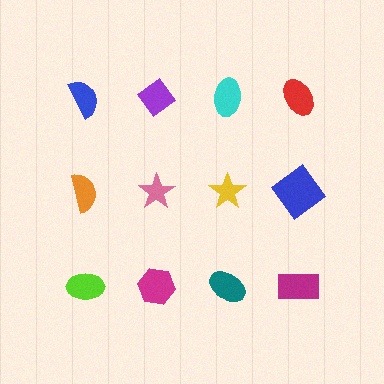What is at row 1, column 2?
A purple diamond.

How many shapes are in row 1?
4 shapes.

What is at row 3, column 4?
A magenta rectangle.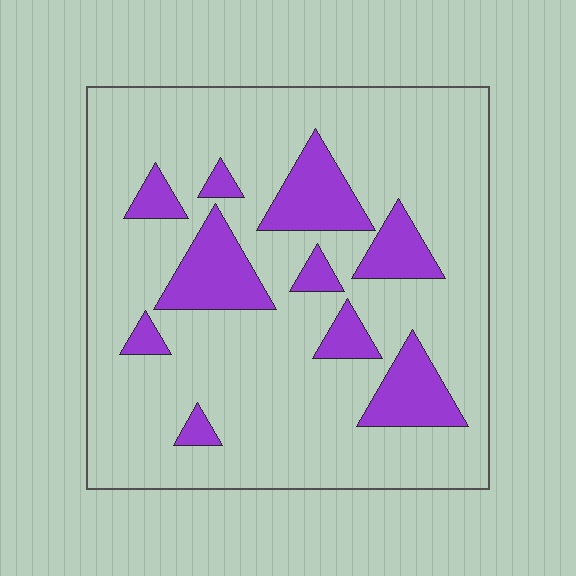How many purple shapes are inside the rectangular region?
10.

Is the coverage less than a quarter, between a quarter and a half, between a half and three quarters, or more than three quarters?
Less than a quarter.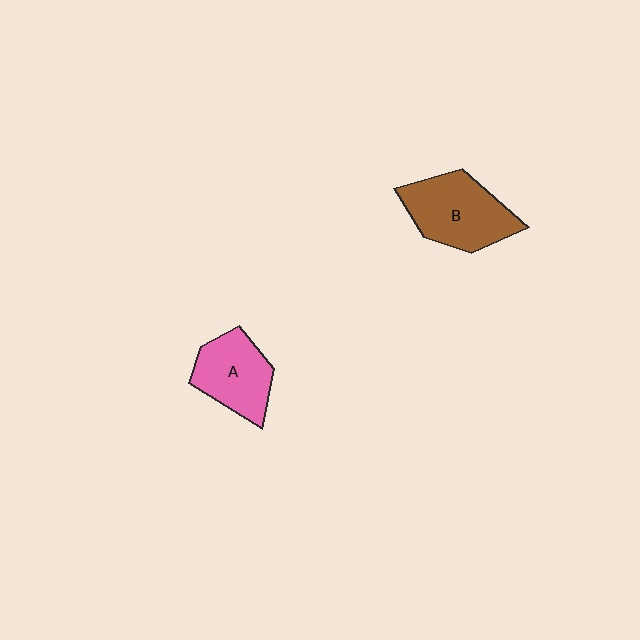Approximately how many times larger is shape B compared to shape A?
Approximately 1.3 times.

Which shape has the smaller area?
Shape A (pink).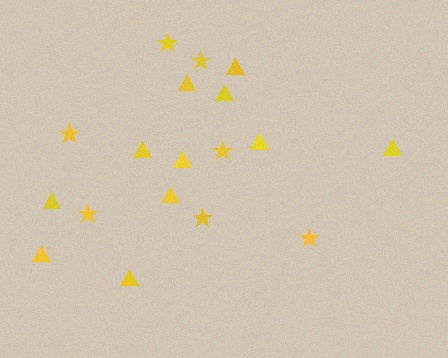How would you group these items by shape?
There are 2 groups: one group of stars (7) and one group of triangles (11).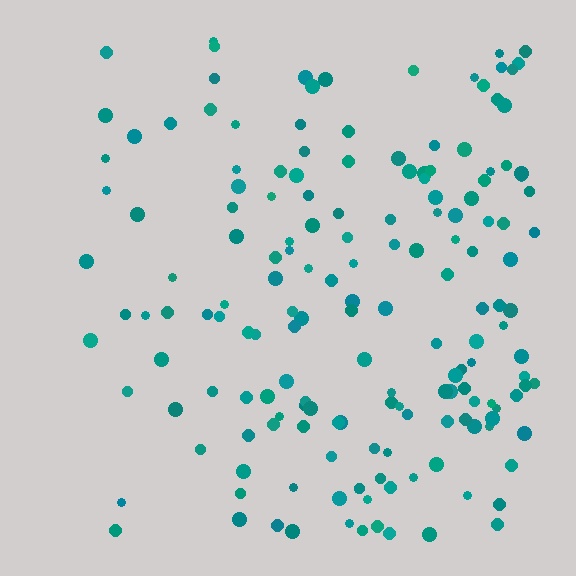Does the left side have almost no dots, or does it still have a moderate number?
Still a moderate number, just noticeably fewer than the right.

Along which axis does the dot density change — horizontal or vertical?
Horizontal.